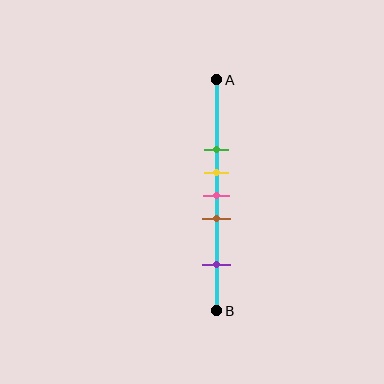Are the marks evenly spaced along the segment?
No, the marks are not evenly spaced.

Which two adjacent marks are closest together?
The yellow and pink marks are the closest adjacent pair.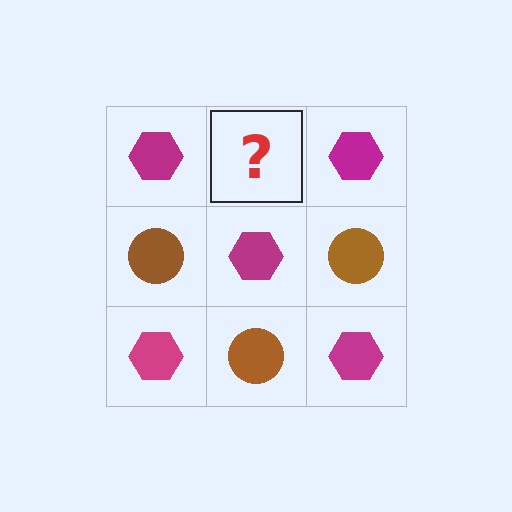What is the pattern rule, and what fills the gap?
The rule is that it alternates magenta hexagon and brown circle in a checkerboard pattern. The gap should be filled with a brown circle.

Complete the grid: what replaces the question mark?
The question mark should be replaced with a brown circle.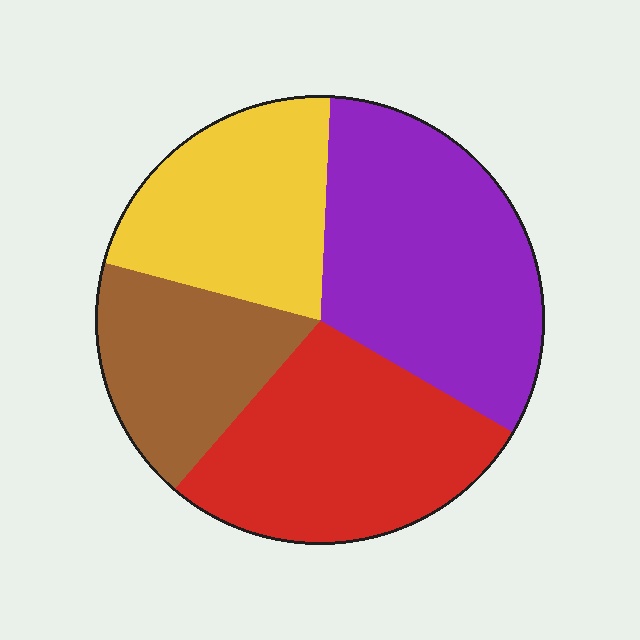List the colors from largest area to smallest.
From largest to smallest: purple, red, yellow, brown.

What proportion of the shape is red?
Red covers 28% of the shape.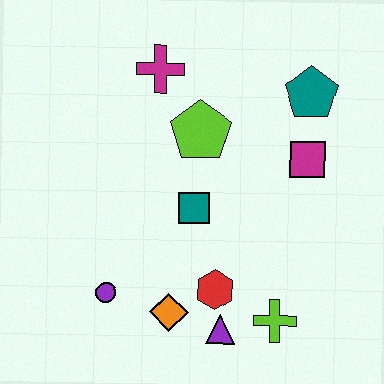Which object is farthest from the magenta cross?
The lime cross is farthest from the magenta cross.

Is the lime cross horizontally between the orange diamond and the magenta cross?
No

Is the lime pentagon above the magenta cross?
No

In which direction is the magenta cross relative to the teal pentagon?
The magenta cross is to the left of the teal pentagon.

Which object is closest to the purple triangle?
The red hexagon is closest to the purple triangle.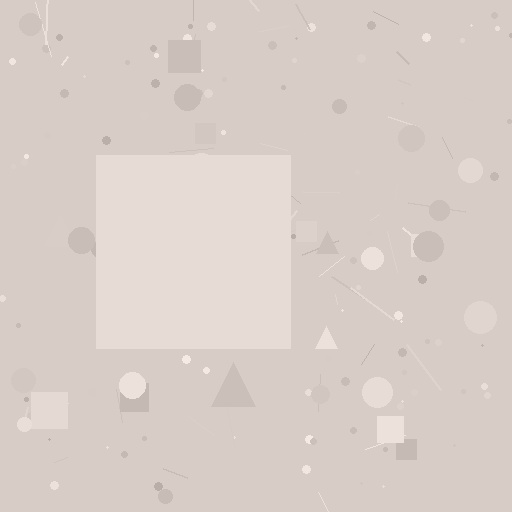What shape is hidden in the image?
A square is hidden in the image.